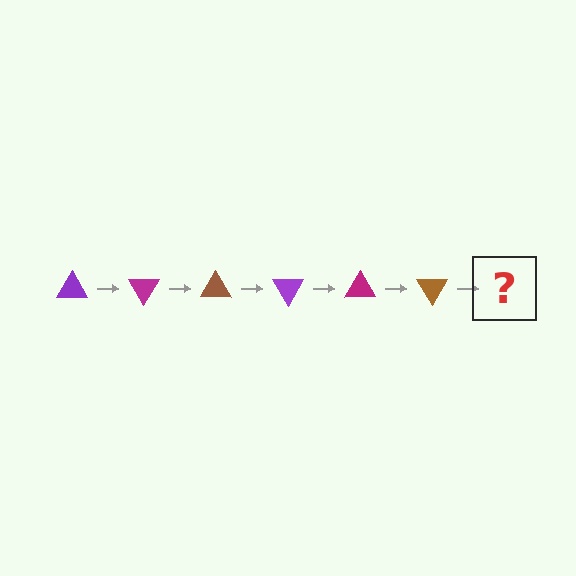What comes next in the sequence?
The next element should be a purple triangle, rotated 360 degrees from the start.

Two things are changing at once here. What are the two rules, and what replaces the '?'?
The two rules are that it rotates 60 degrees each step and the color cycles through purple, magenta, and brown. The '?' should be a purple triangle, rotated 360 degrees from the start.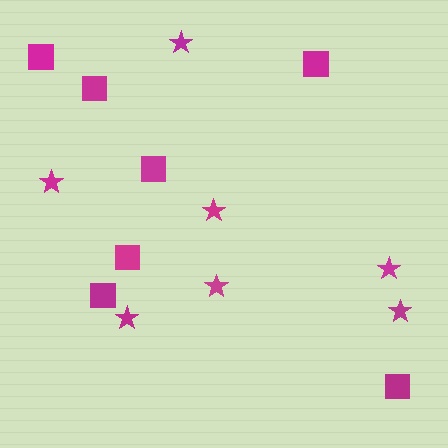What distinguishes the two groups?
There are 2 groups: one group of squares (7) and one group of stars (7).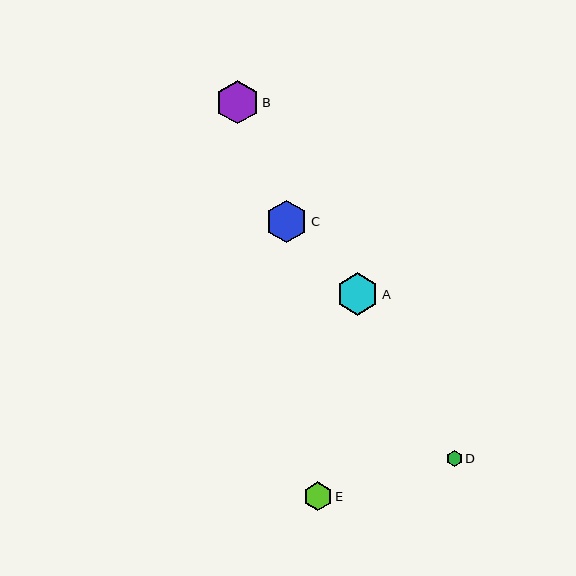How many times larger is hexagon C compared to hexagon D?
Hexagon C is approximately 2.7 times the size of hexagon D.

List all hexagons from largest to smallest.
From largest to smallest: B, A, C, E, D.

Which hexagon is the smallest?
Hexagon D is the smallest with a size of approximately 16 pixels.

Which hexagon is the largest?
Hexagon B is the largest with a size of approximately 43 pixels.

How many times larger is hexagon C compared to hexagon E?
Hexagon C is approximately 1.5 times the size of hexagon E.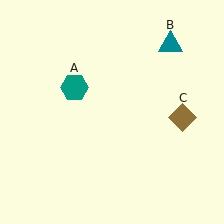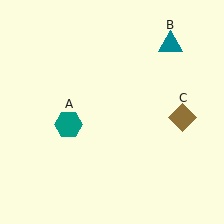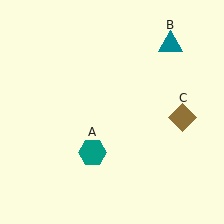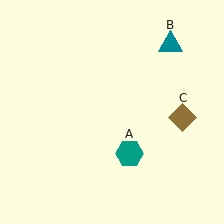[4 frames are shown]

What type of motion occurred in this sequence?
The teal hexagon (object A) rotated counterclockwise around the center of the scene.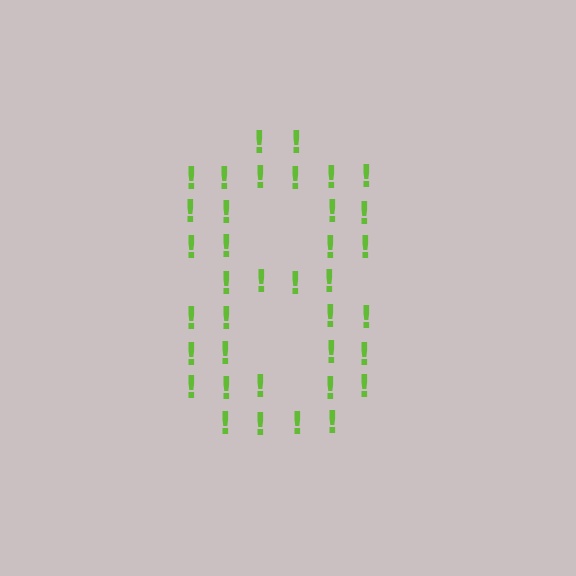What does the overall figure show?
The overall figure shows the digit 8.